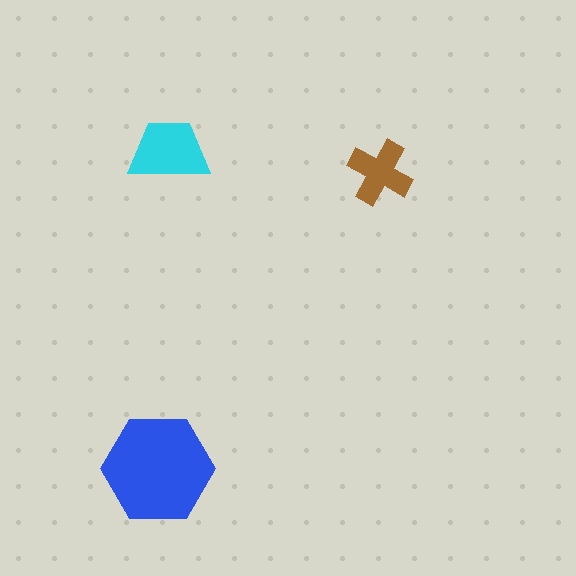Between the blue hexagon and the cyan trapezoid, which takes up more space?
The blue hexagon.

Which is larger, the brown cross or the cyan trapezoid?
The cyan trapezoid.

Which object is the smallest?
The brown cross.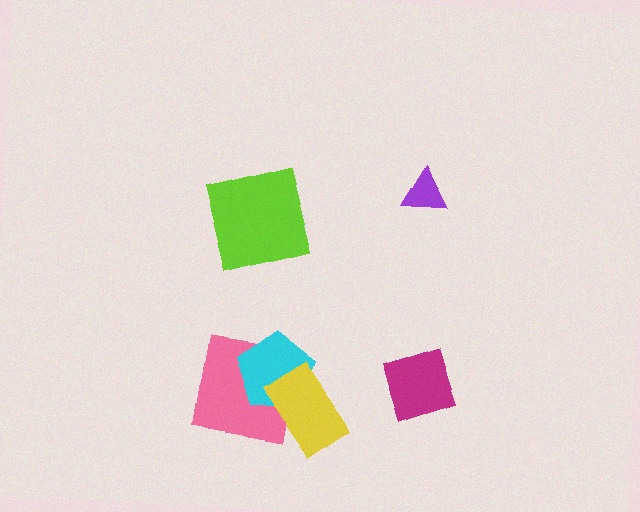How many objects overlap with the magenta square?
0 objects overlap with the magenta square.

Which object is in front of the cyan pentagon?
The yellow rectangle is in front of the cyan pentagon.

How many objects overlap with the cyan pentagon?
2 objects overlap with the cyan pentagon.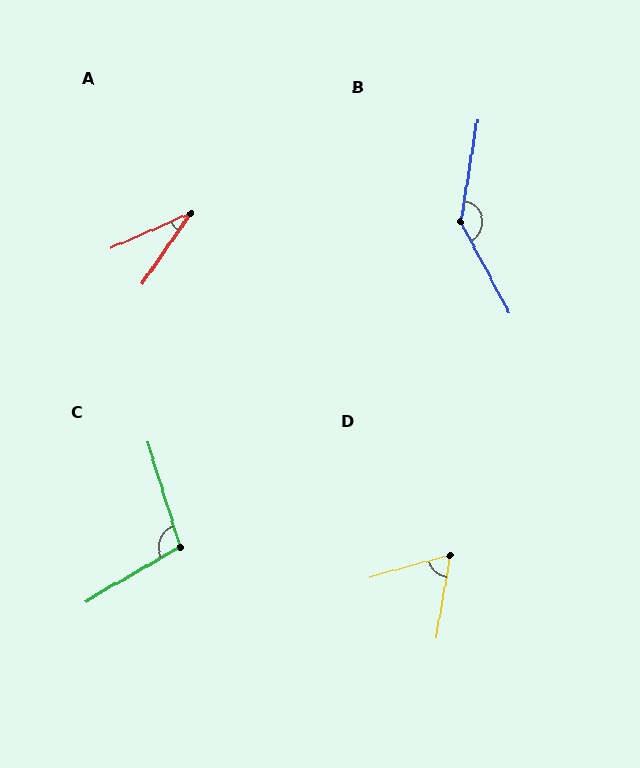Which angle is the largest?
B, at approximately 142 degrees.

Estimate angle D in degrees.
Approximately 65 degrees.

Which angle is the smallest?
A, at approximately 32 degrees.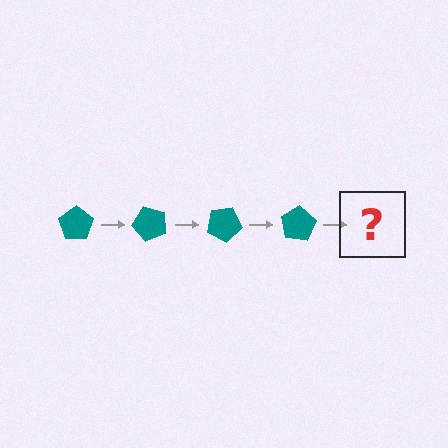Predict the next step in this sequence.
The next step is a teal pentagon rotated 200 degrees.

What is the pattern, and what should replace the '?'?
The pattern is that the pentagon rotates 50 degrees each step. The '?' should be a teal pentagon rotated 200 degrees.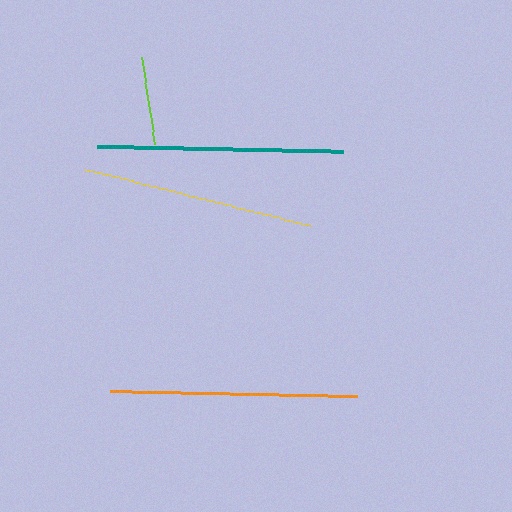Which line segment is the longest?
The orange line is the longest at approximately 247 pixels.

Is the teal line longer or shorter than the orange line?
The orange line is longer than the teal line.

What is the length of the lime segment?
The lime segment is approximately 87 pixels long.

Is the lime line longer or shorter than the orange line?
The orange line is longer than the lime line.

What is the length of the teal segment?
The teal segment is approximately 246 pixels long.